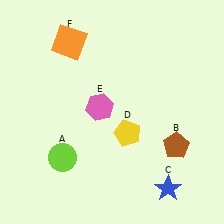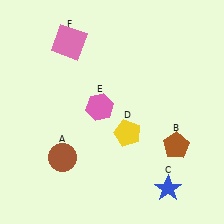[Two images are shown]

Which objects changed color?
A changed from lime to brown. F changed from orange to pink.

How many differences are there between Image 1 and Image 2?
There are 2 differences between the two images.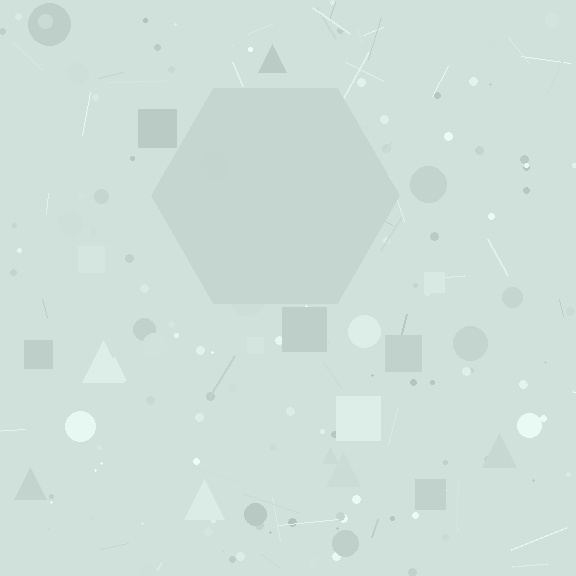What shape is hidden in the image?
A hexagon is hidden in the image.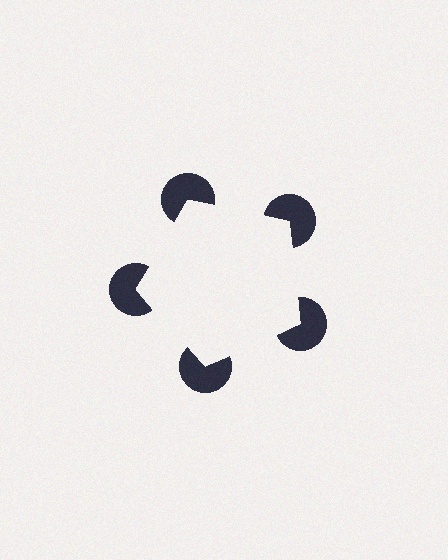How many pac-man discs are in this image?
There are 5 — one at each vertex of the illusory pentagon.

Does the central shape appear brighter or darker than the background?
It typically appears slightly brighter than the background, even though no actual brightness change is drawn.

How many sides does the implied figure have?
5 sides.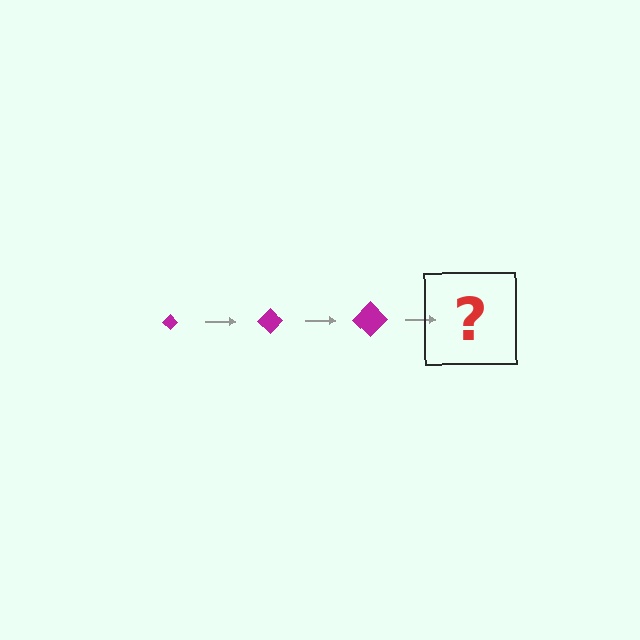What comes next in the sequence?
The next element should be a magenta diamond, larger than the previous one.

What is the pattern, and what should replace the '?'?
The pattern is that the diamond gets progressively larger each step. The '?' should be a magenta diamond, larger than the previous one.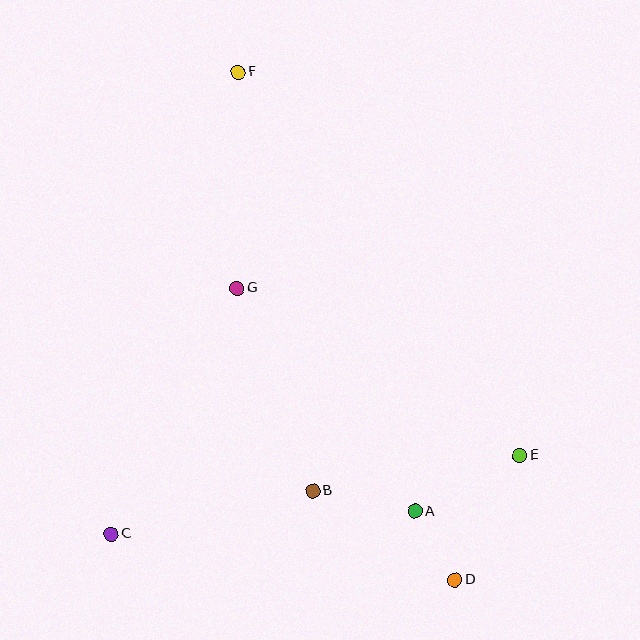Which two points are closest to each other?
Points A and D are closest to each other.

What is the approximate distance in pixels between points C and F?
The distance between C and F is approximately 479 pixels.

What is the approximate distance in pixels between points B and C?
The distance between B and C is approximately 206 pixels.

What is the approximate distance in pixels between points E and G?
The distance between E and G is approximately 328 pixels.